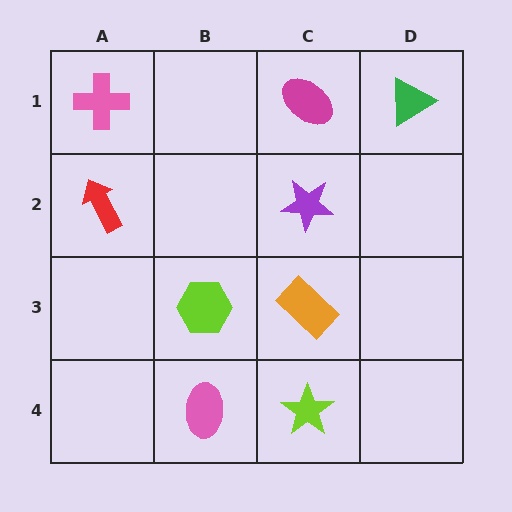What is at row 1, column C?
A magenta ellipse.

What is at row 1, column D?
A green triangle.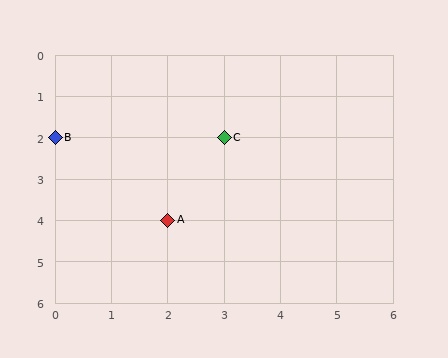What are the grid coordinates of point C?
Point C is at grid coordinates (3, 2).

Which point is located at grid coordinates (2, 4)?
Point A is at (2, 4).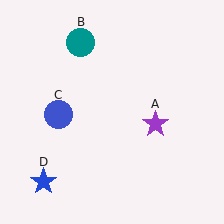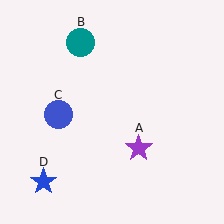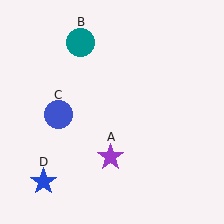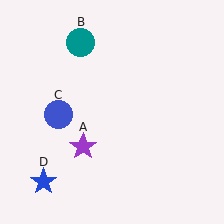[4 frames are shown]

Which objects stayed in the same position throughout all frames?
Teal circle (object B) and blue circle (object C) and blue star (object D) remained stationary.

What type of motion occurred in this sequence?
The purple star (object A) rotated clockwise around the center of the scene.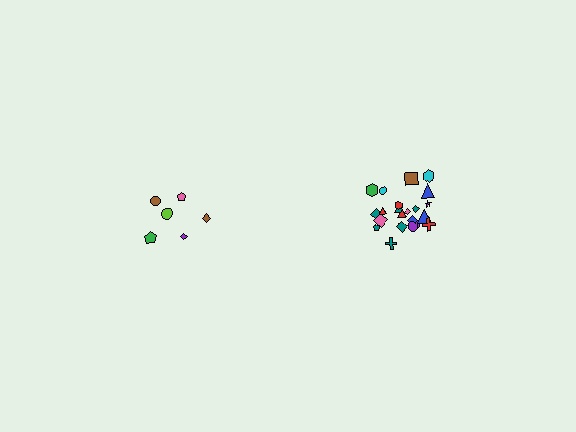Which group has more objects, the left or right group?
The right group.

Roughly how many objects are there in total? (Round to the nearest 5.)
Roughly 30 objects in total.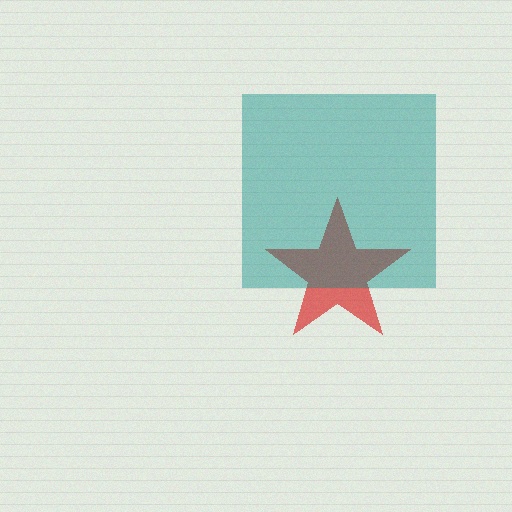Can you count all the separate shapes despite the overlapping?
Yes, there are 2 separate shapes.